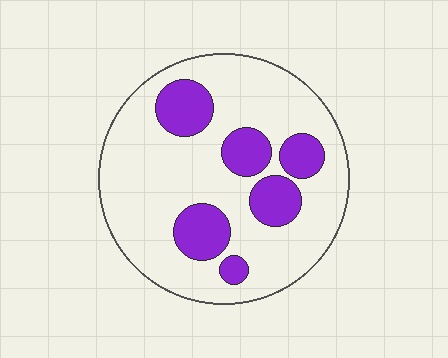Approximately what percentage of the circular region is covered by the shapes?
Approximately 25%.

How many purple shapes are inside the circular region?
6.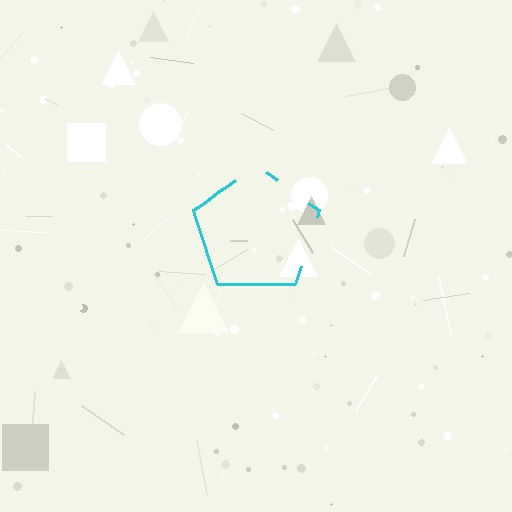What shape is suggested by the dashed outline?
The dashed outline suggests a pentagon.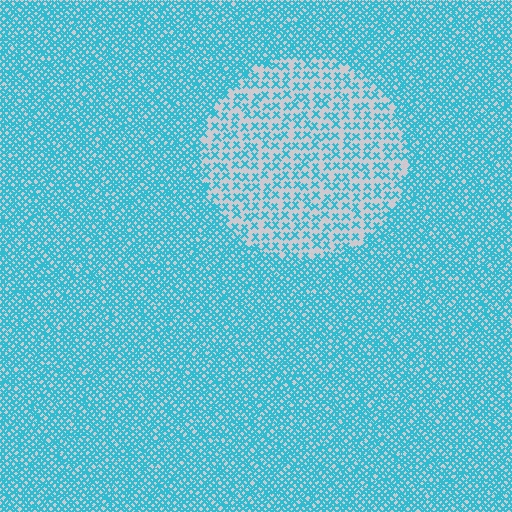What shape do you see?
I see a circle.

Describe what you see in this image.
The image contains small cyan elements arranged at two different densities. A circle-shaped region is visible where the elements are less densely packed than the surrounding area.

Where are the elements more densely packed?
The elements are more densely packed outside the circle boundary.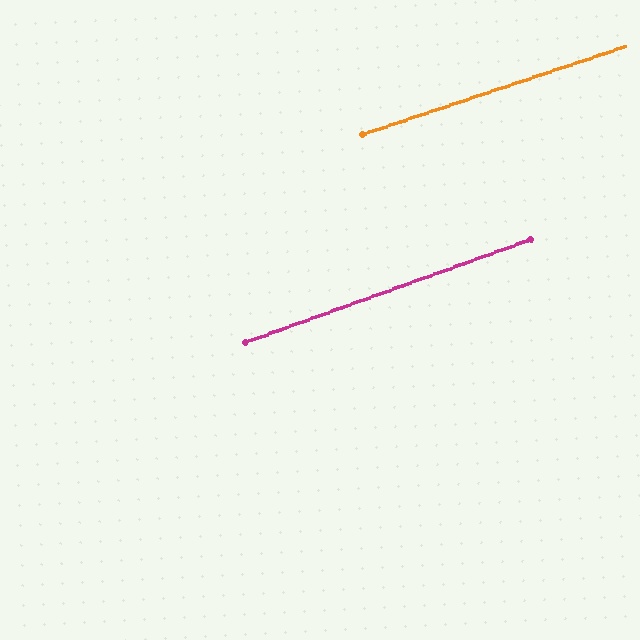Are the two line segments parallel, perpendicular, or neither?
Parallel — their directions differ by only 1.4°.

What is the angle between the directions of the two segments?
Approximately 1 degree.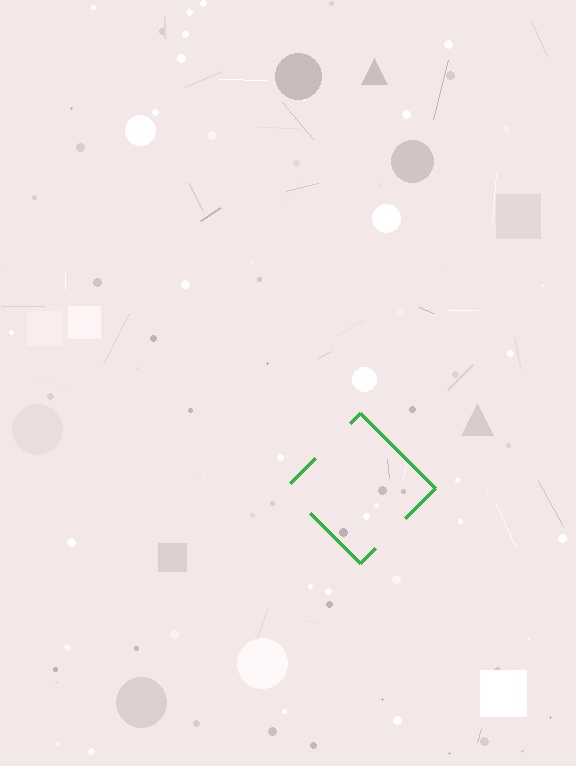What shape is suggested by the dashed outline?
The dashed outline suggests a diamond.